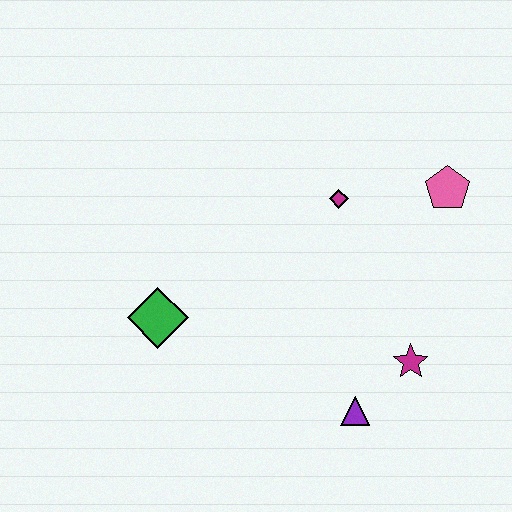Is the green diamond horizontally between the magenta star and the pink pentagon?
No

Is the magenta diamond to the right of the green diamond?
Yes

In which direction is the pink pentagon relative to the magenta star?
The pink pentagon is above the magenta star.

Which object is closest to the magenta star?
The purple triangle is closest to the magenta star.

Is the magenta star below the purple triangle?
No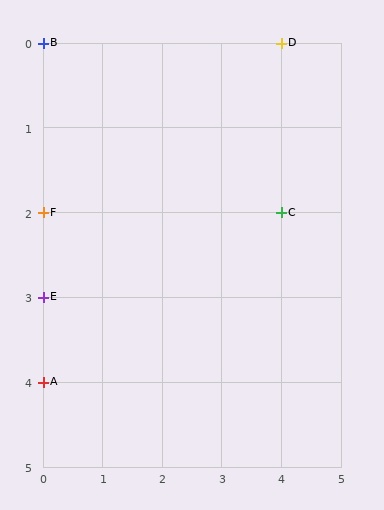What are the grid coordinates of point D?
Point D is at grid coordinates (4, 0).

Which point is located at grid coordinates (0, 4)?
Point A is at (0, 4).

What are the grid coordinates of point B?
Point B is at grid coordinates (0, 0).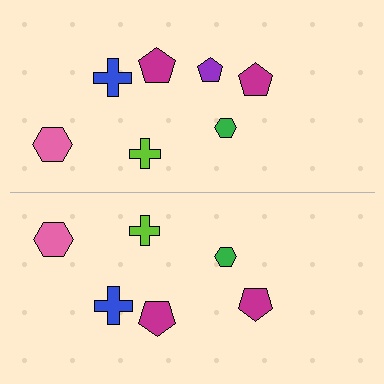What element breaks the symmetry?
A purple pentagon is missing from the bottom side.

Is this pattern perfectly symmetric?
No, the pattern is not perfectly symmetric. A purple pentagon is missing from the bottom side.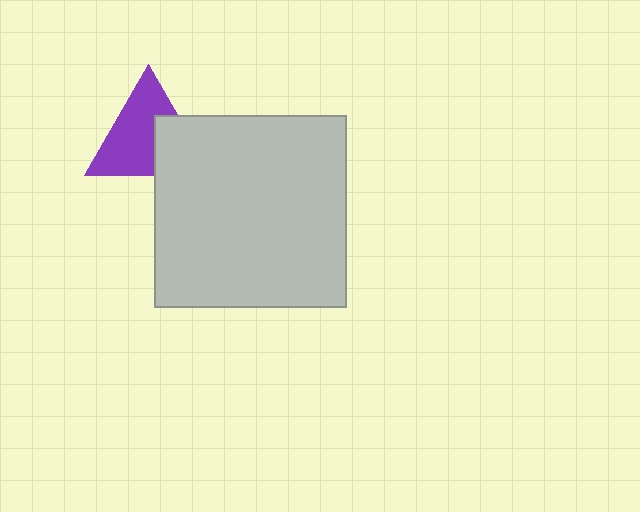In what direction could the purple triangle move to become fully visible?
The purple triangle could move toward the upper-left. That would shift it out from behind the light gray square entirely.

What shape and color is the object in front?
The object in front is a light gray square.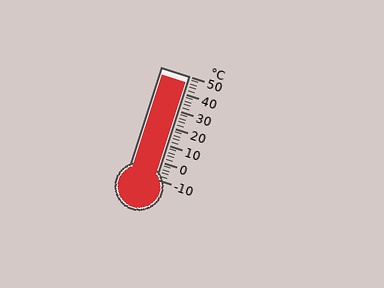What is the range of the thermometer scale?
The thermometer scale ranges from -10°C to 50°C.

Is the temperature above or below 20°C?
The temperature is above 20°C.